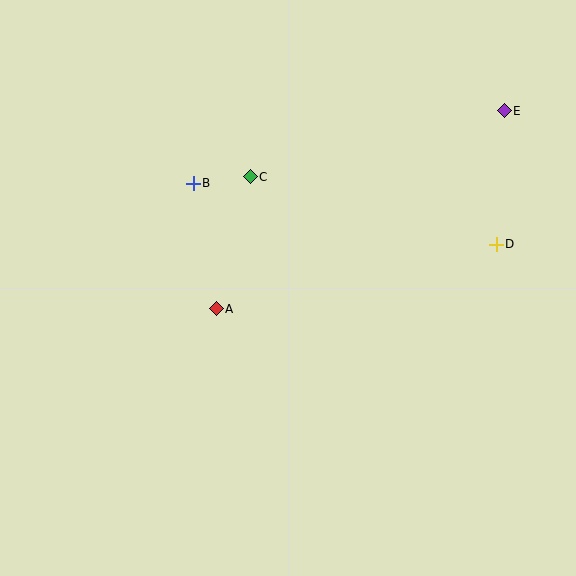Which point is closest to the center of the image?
Point A at (216, 309) is closest to the center.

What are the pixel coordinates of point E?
Point E is at (504, 111).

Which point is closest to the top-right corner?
Point E is closest to the top-right corner.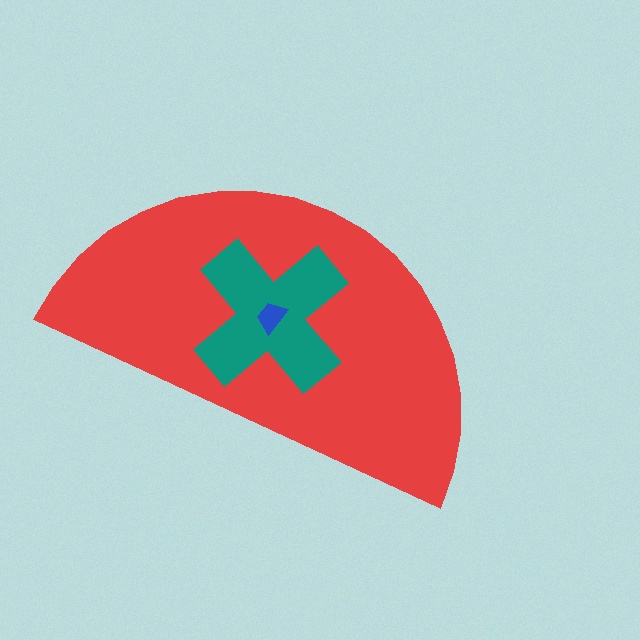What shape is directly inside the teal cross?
The blue trapezoid.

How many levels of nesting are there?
3.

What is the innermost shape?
The blue trapezoid.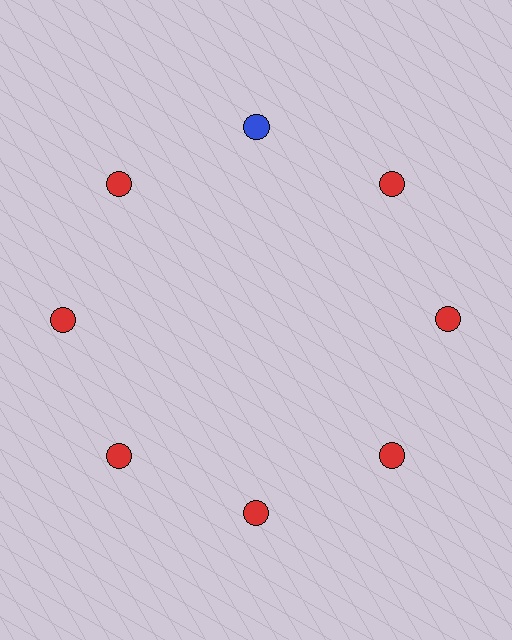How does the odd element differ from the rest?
It has a different color: blue instead of red.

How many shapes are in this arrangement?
There are 8 shapes arranged in a ring pattern.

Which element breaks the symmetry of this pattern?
The blue circle at roughly the 12 o'clock position breaks the symmetry. All other shapes are red circles.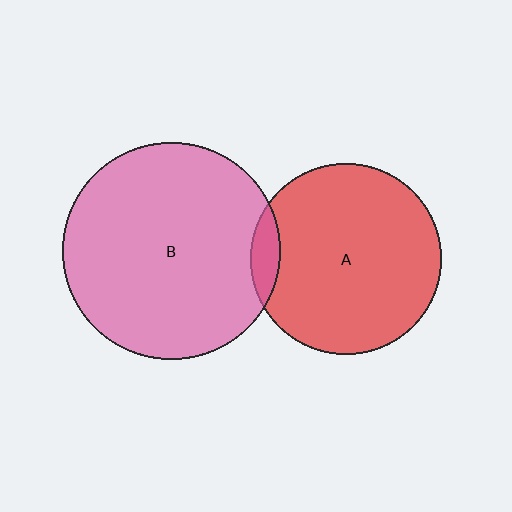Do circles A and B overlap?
Yes.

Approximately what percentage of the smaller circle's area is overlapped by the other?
Approximately 5%.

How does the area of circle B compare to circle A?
Approximately 1.3 times.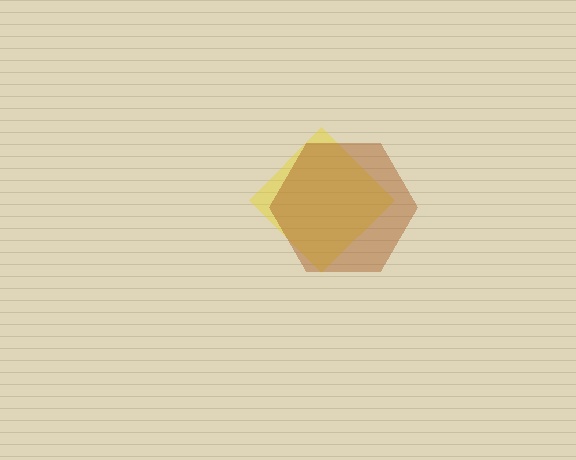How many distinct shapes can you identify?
There are 2 distinct shapes: a yellow diamond, a brown hexagon.